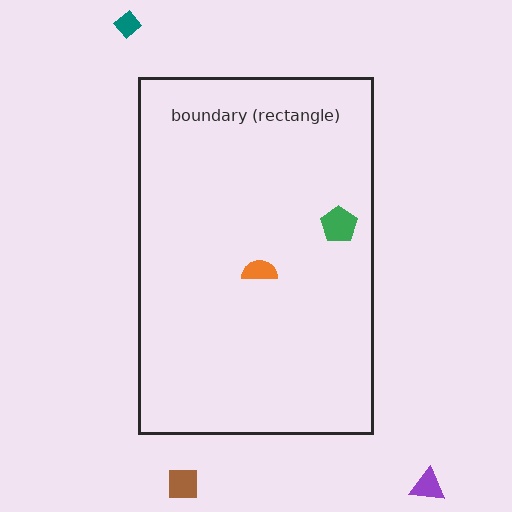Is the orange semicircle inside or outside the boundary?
Inside.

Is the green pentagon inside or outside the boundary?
Inside.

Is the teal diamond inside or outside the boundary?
Outside.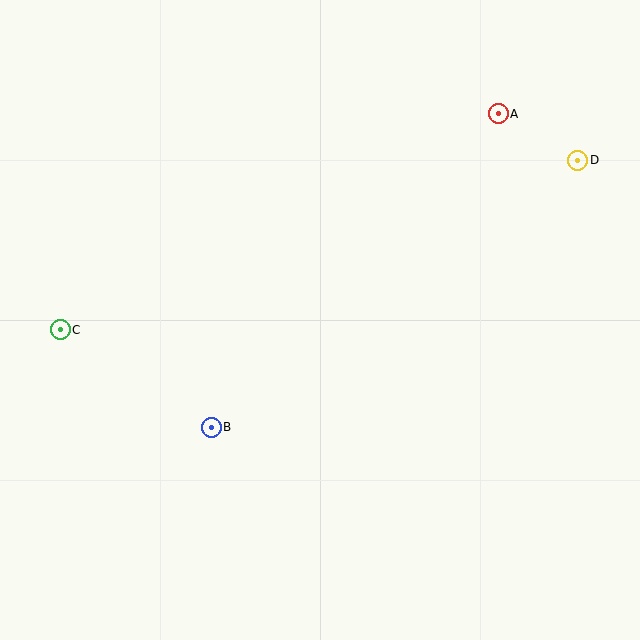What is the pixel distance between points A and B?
The distance between A and B is 425 pixels.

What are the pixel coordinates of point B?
Point B is at (211, 427).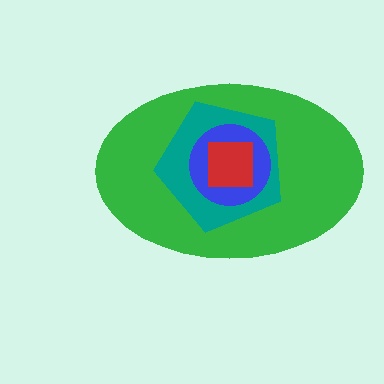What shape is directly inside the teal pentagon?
The blue circle.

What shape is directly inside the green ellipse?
The teal pentagon.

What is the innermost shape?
The red square.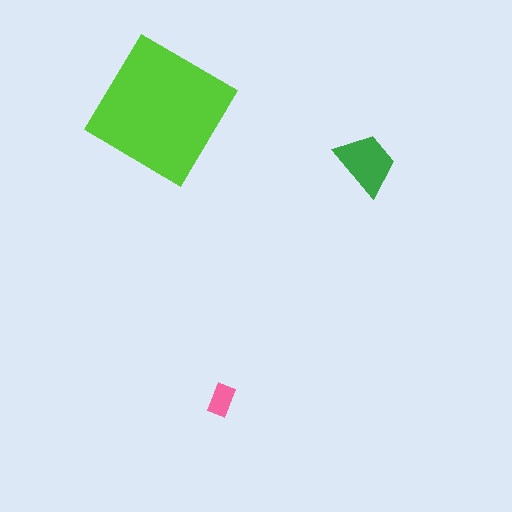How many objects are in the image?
There are 3 objects in the image.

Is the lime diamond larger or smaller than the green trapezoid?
Larger.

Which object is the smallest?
The pink rectangle.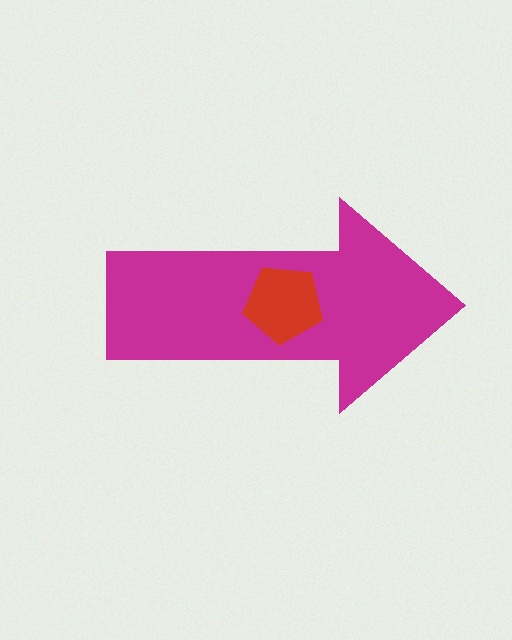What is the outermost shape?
The magenta arrow.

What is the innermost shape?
The red pentagon.